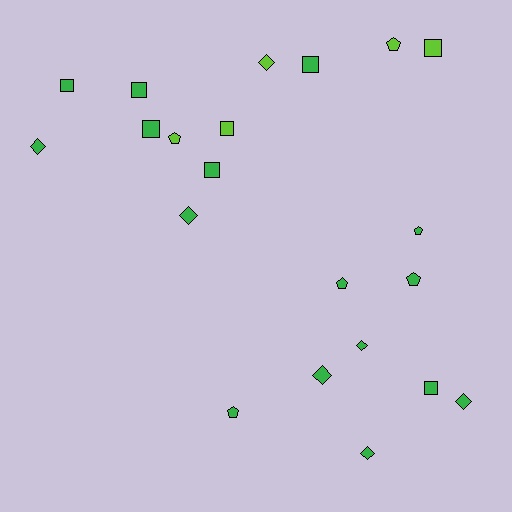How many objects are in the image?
There are 21 objects.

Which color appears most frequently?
Green, with 16 objects.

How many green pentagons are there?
There are 4 green pentagons.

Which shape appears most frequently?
Square, with 8 objects.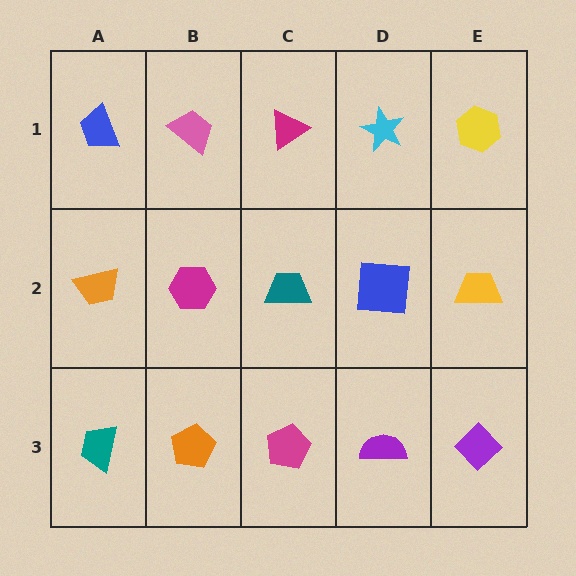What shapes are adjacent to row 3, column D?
A blue square (row 2, column D), a magenta pentagon (row 3, column C), a purple diamond (row 3, column E).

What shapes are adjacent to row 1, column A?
An orange trapezoid (row 2, column A), a pink trapezoid (row 1, column B).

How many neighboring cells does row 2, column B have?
4.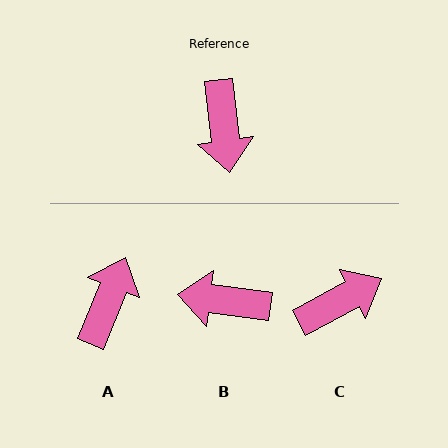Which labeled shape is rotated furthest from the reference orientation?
A, about 151 degrees away.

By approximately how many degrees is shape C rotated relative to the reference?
Approximately 111 degrees counter-clockwise.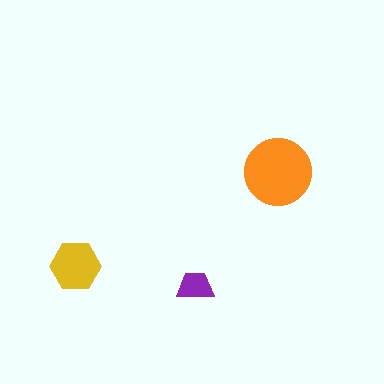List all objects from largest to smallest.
The orange circle, the yellow hexagon, the purple trapezoid.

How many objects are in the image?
There are 3 objects in the image.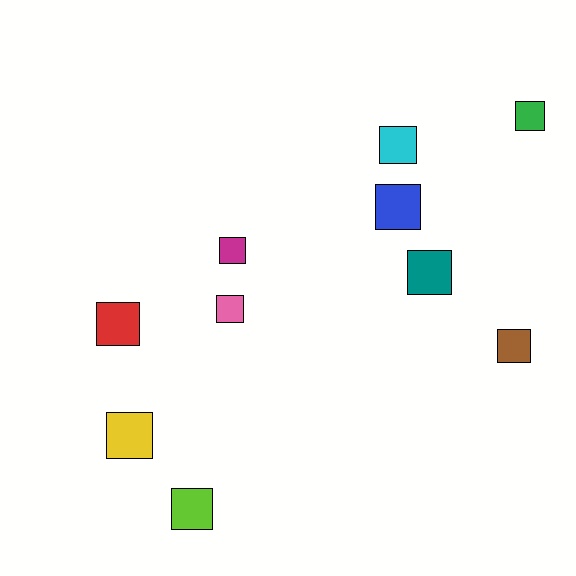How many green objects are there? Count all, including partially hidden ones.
There is 1 green object.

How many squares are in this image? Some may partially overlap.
There are 10 squares.